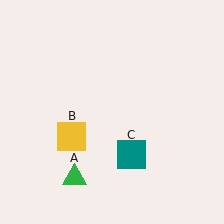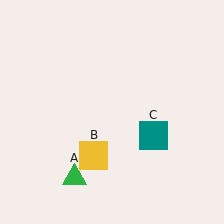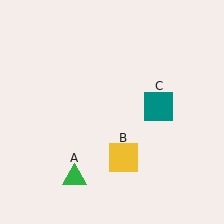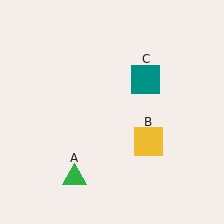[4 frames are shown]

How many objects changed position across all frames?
2 objects changed position: yellow square (object B), teal square (object C).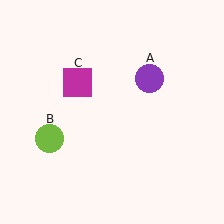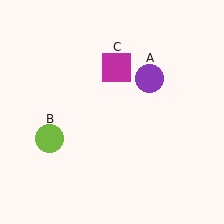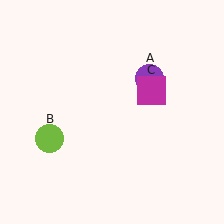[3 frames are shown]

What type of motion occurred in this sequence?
The magenta square (object C) rotated clockwise around the center of the scene.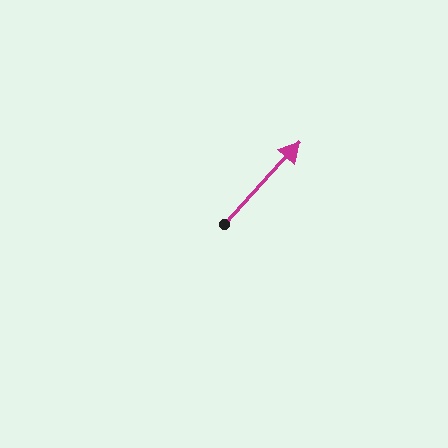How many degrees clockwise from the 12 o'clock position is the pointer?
Approximately 43 degrees.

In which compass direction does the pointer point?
Northeast.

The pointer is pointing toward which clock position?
Roughly 1 o'clock.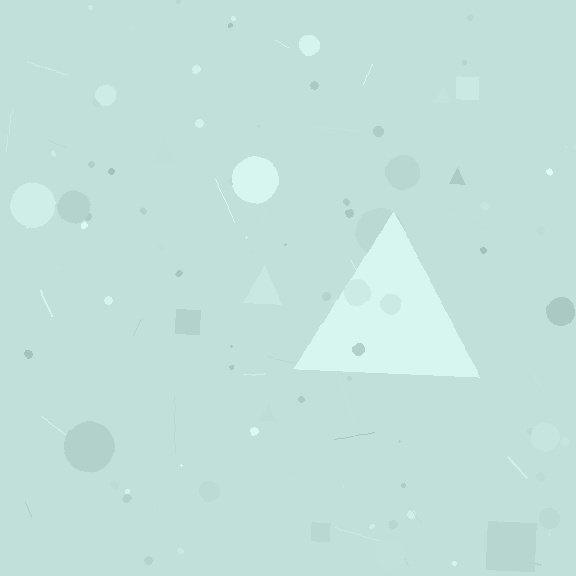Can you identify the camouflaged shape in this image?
The camouflaged shape is a triangle.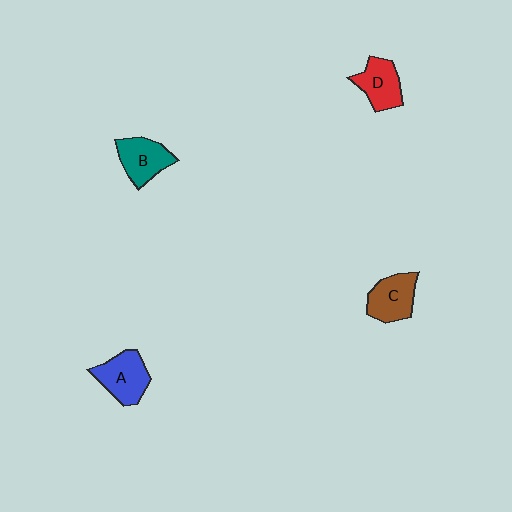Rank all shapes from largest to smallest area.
From largest to smallest: A (blue), C (brown), B (teal), D (red).